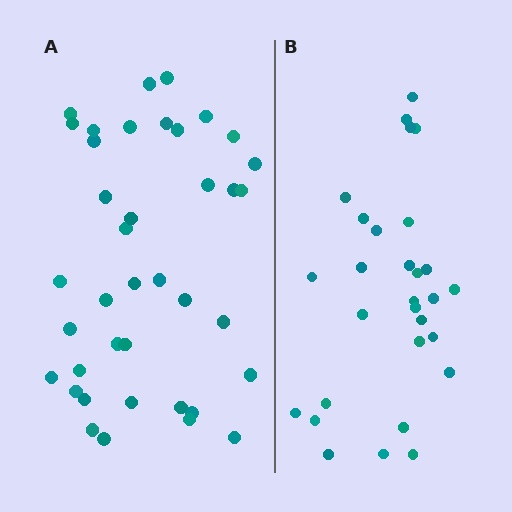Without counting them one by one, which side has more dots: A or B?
Region A (the left region) has more dots.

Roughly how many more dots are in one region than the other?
Region A has roughly 10 or so more dots than region B.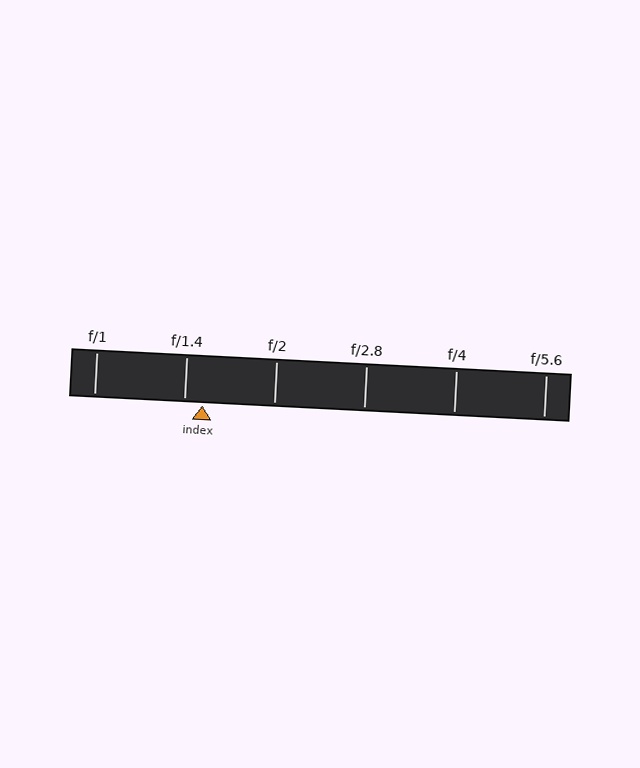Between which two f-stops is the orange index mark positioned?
The index mark is between f/1.4 and f/2.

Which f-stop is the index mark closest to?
The index mark is closest to f/1.4.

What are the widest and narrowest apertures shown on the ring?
The widest aperture shown is f/1 and the narrowest is f/5.6.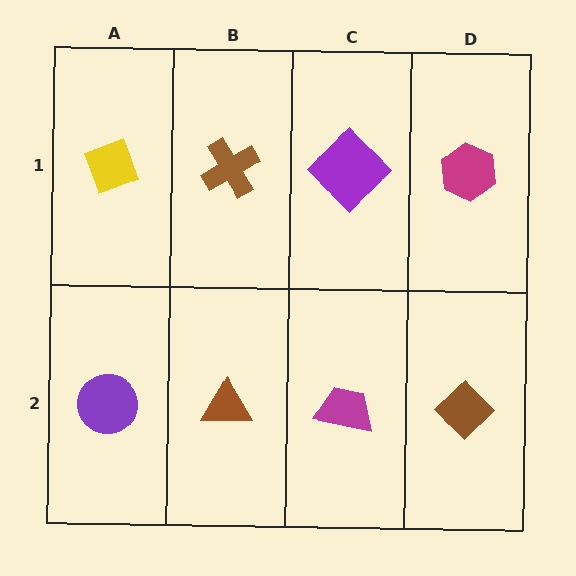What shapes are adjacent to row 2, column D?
A magenta hexagon (row 1, column D), a magenta trapezoid (row 2, column C).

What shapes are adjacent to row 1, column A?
A purple circle (row 2, column A), a brown cross (row 1, column B).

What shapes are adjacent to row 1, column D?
A brown diamond (row 2, column D), a purple diamond (row 1, column C).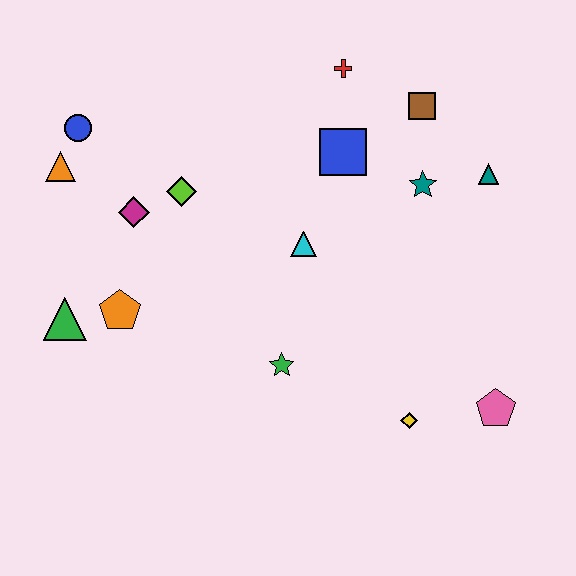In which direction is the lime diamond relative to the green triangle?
The lime diamond is above the green triangle.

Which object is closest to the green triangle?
The orange pentagon is closest to the green triangle.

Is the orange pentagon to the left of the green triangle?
No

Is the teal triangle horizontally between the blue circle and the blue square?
No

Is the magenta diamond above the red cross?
No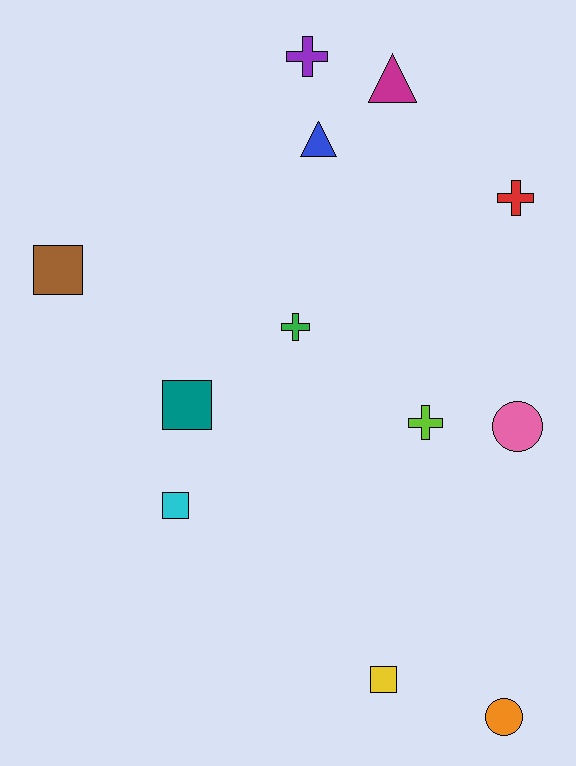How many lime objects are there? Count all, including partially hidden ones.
There is 1 lime object.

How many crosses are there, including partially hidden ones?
There are 4 crosses.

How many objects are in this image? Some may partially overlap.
There are 12 objects.